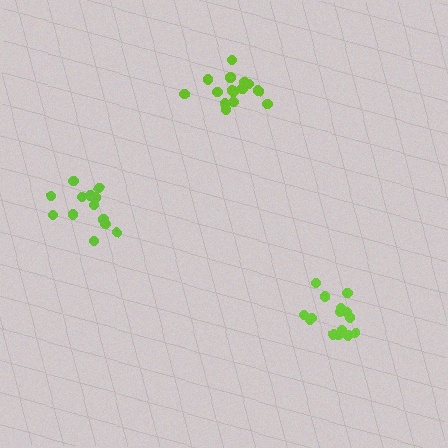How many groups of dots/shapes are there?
There are 3 groups.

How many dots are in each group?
Group 1: 15 dots, Group 2: 13 dots, Group 3: 15 dots (43 total).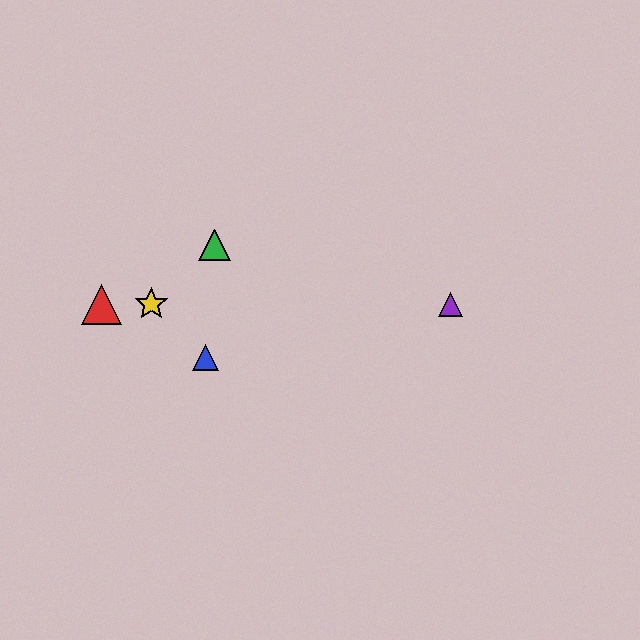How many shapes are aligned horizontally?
3 shapes (the red triangle, the yellow star, the purple triangle) are aligned horizontally.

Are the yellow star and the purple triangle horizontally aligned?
Yes, both are at y≈304.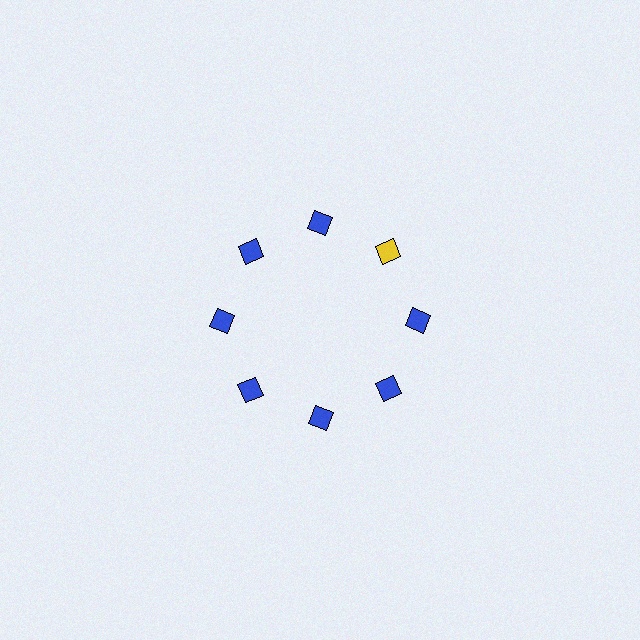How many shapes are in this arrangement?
There are 8 shapes arranged in a ring pattern.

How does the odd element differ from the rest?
It has a different color: yellow instead of blue.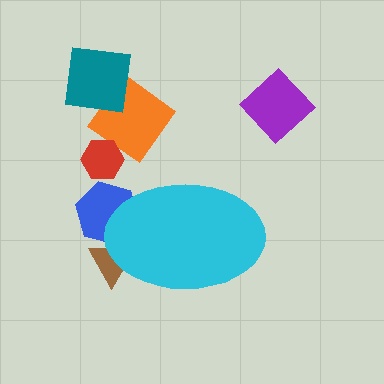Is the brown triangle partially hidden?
Yes, the brown triangle is partially hidden behind the cyan ellipse.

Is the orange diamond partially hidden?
No, the orange diamond is fully visible.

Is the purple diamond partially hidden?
No, the purple diamond is fully visible.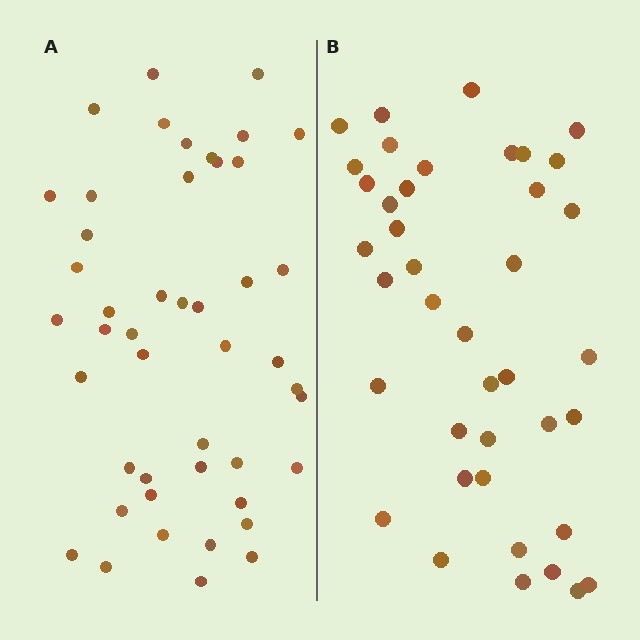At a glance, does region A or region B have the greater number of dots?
Region A (the left region) has more dots.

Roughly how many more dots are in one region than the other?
Region A has about 6 more dots than region B.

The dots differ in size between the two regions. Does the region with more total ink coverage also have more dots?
No. Region B has more total ink coverage because its dots are larger, but region A actually contains more individual dots. Total area can be misleading — the number of items is what matters here.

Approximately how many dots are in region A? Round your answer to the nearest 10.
About 50 dots. (The exact count is 46, which rounds to 50.)